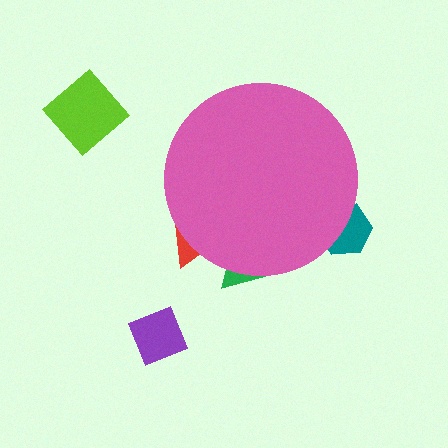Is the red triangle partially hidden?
Yes, the red triangle is partially hidden behind the pink circle.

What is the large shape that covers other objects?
A pink circle.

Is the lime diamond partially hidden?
No, the lime diamond is fully visible.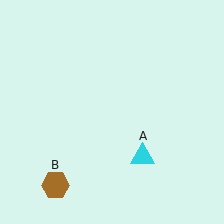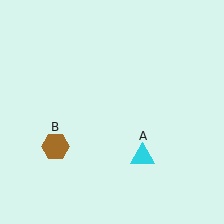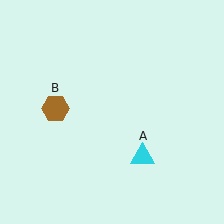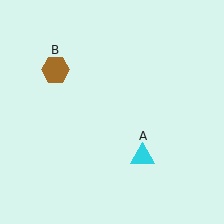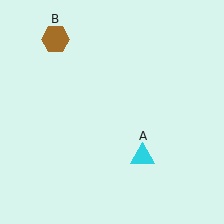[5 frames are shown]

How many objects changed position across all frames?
1 object changed position: brown hexagon (object B).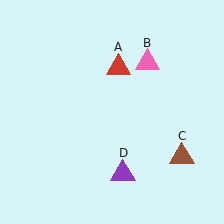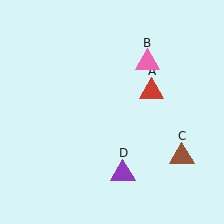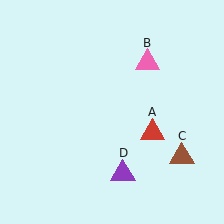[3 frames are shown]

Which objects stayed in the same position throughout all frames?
Pink triangle (object B) and brown triangle (object C) and purple triangle (object D) remained stationary.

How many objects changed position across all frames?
1 object changed position: red triangle (object A).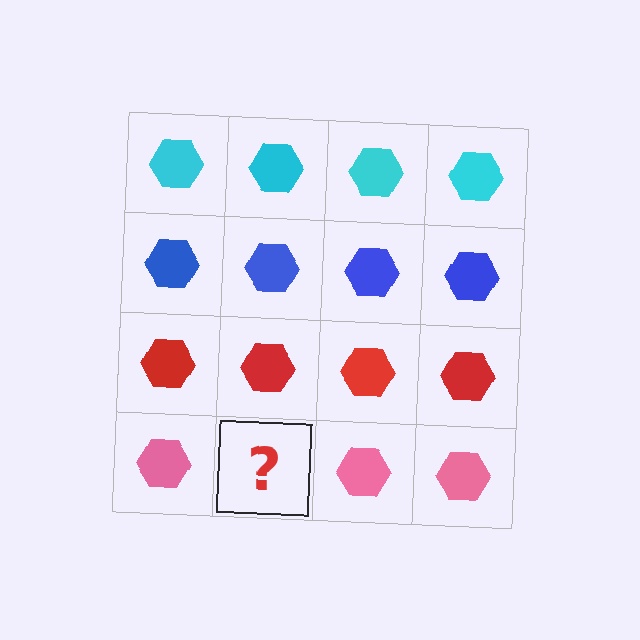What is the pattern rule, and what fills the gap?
The rule is that each row has a consistent color. The gap should be filled with a pink hexagon.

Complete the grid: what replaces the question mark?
The question mark should be replaced with a pink hexagon.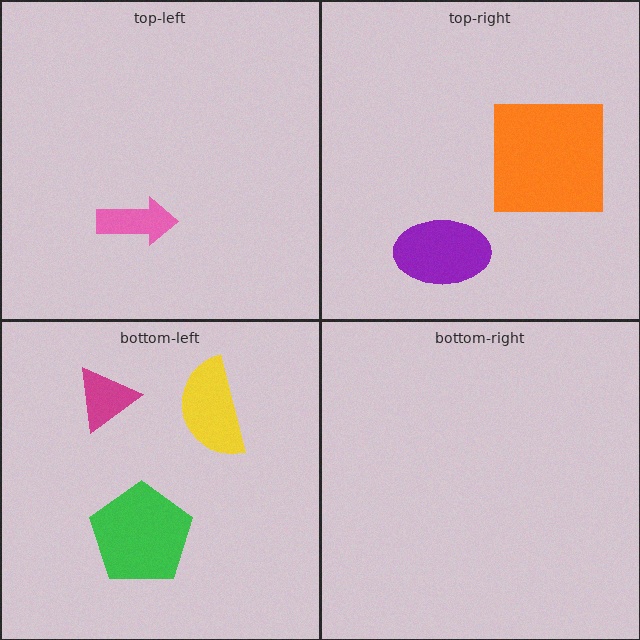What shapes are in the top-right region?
The orange square, the purple ellipse.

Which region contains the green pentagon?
The bottom-left region.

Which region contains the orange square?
The top-right region.